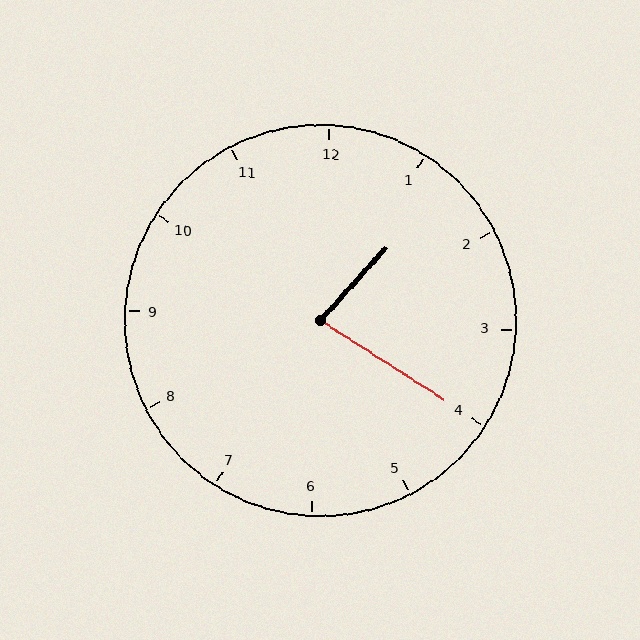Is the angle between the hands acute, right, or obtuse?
It is acute.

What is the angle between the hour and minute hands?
Approximately 80 degrees.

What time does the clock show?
1:20.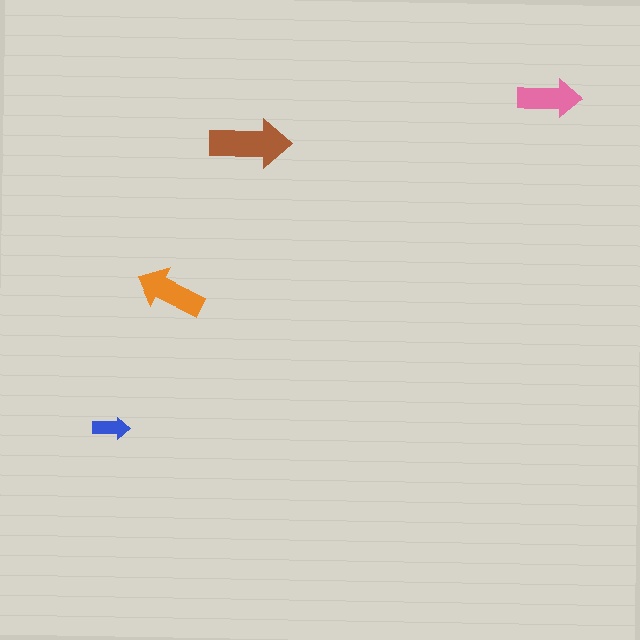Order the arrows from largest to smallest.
the brown one, the orange one, the pink one, the blue one.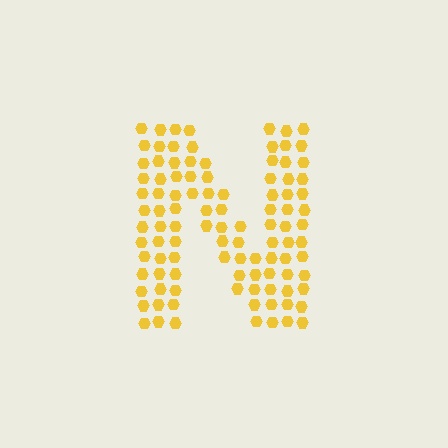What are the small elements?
The small elements are hexagons.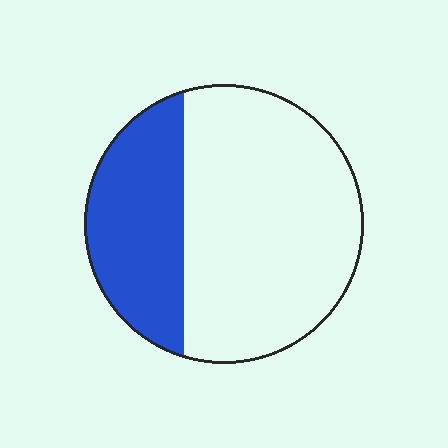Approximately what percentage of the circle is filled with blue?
Approximately 30%.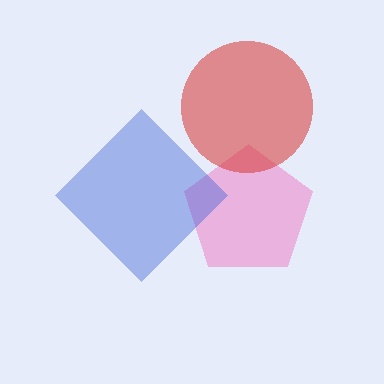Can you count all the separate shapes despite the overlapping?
Yes, there are 3 separate shapes.